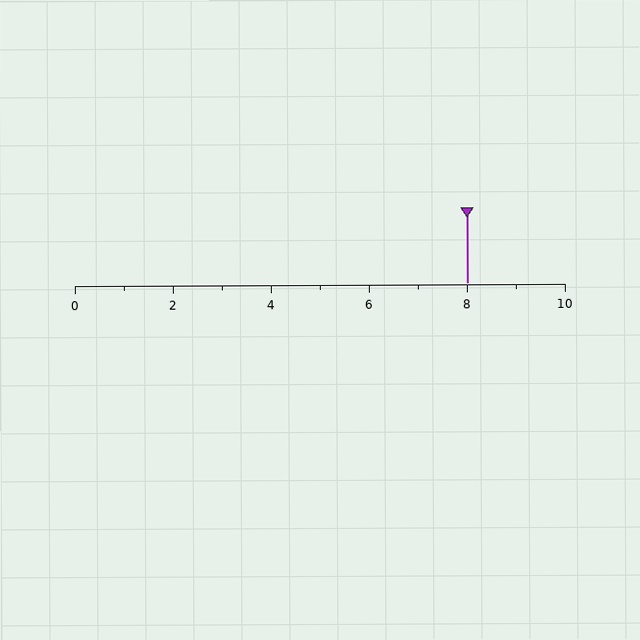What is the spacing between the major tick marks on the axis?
The major ticks are spaced 2 apart.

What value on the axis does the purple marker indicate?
The marker indicates approximately 8.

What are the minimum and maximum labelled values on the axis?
The axis runs from 0 to 10.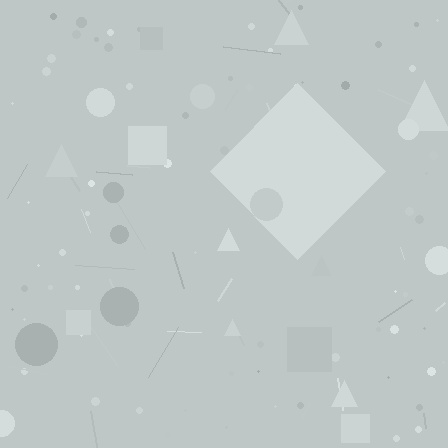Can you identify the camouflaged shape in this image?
The camouflaged shape is a diamond.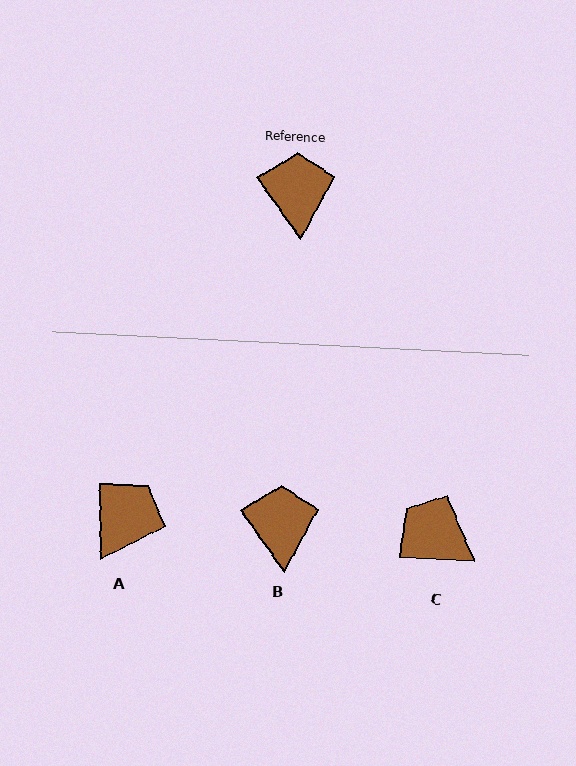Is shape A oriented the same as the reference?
No, it is off by about 35 degrees.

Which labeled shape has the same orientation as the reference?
B.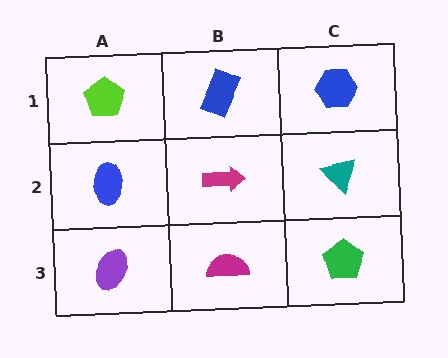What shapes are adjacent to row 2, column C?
A blue hexagon (row 1, column C), a green pentagon (row 3, column C), a magenta arrow (row 2, column B).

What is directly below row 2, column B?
A magenta semicircle.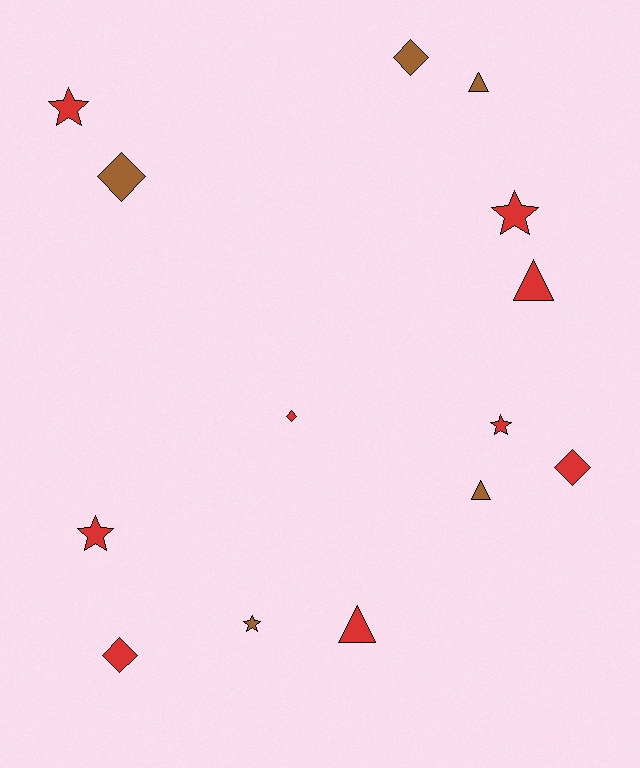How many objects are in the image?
There are 14 objects.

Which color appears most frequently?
Red, with 9 objects.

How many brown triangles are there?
There are 2 brown triangles.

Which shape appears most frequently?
Star, with 5 objects.